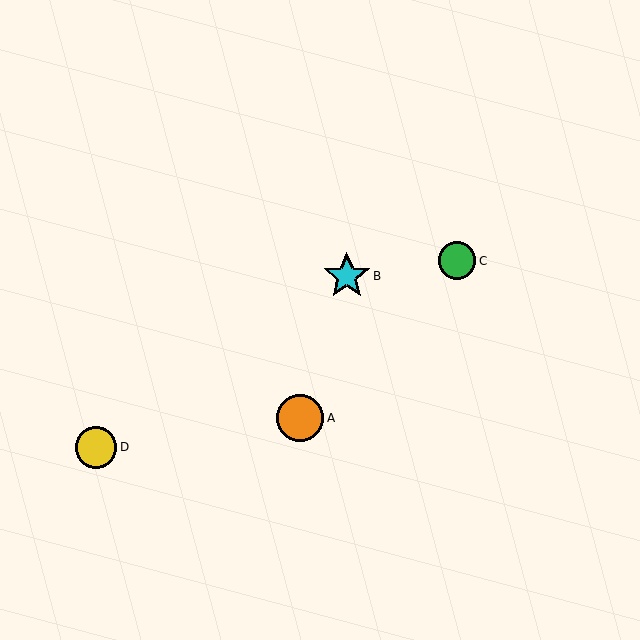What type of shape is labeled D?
Shape D is a yellow circle.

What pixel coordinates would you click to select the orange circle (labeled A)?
Click at (300, 418) to select the orange circle A.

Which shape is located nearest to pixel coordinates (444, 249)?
The green circle (labeled C) at (457, 261) is nearest to that location.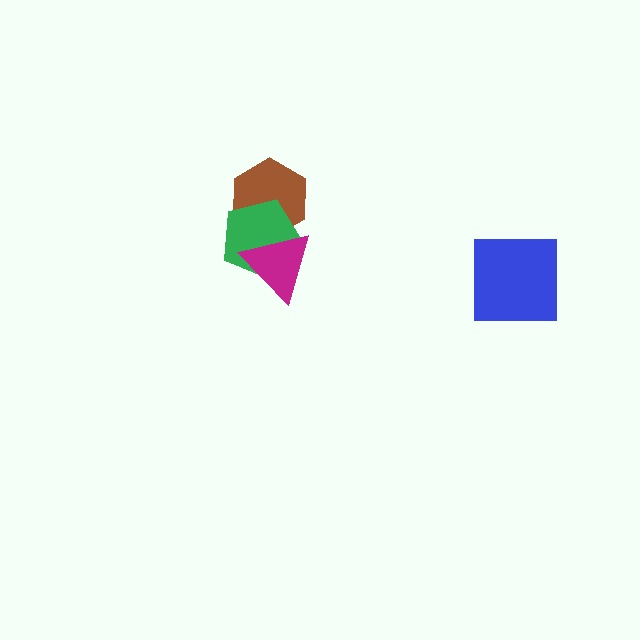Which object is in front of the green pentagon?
The magenta triangle is in front of the green pentagon.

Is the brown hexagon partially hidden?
Yes, it is partially covered by another shape.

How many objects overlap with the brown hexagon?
2 objects overlap with the brown hexagon.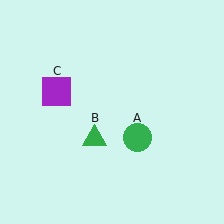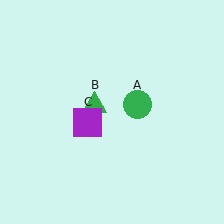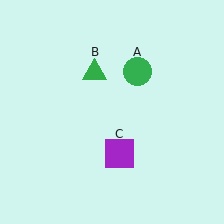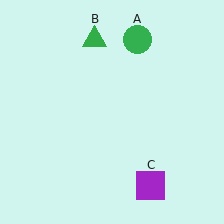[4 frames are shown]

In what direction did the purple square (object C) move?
The purple square (object C) moved down and to the right.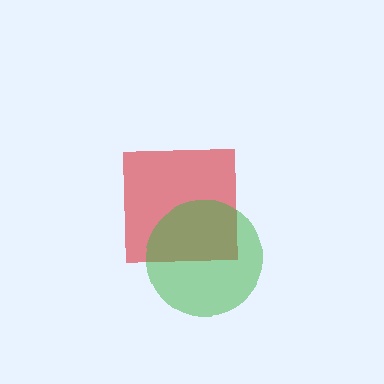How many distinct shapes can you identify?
There are 2 distinct shapes: a red square, a green circle.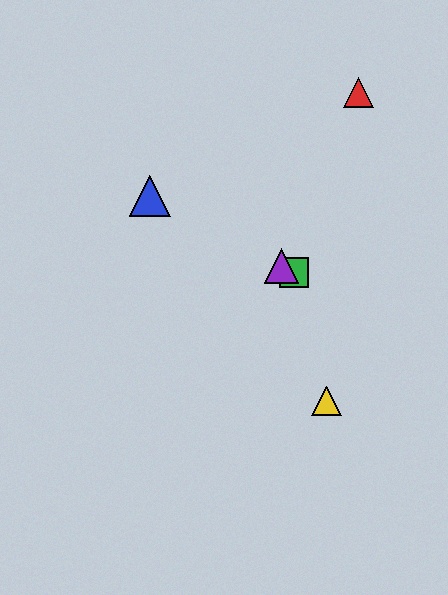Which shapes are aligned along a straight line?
The blue triangle, the green square, the purple triangle are aligned along a straight line.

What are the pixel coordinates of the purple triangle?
The purple triangle is at (282, 266).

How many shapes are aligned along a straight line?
3 shapes (the blue triangle, the green square, the purple triangle) are aligned along a straight line.